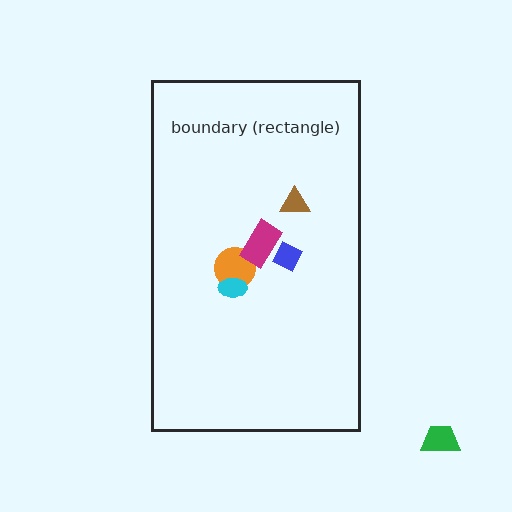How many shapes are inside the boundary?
5 inside, 1 outside.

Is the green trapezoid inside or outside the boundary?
Outside.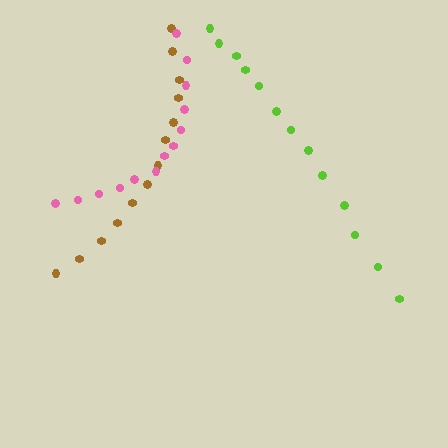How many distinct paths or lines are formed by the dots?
There are 3 distinct paths.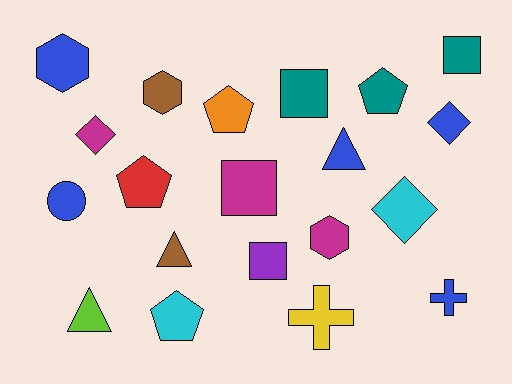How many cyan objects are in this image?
There are 2 cyan objects.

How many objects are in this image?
There are 20 objects.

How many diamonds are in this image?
There are 3 diamonds.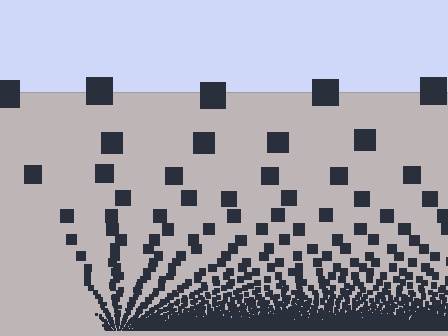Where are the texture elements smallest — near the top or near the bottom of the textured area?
Near the bottom.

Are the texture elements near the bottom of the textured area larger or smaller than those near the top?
Smaller. The gradient is inverted — elements near the bottom are smaller and denser.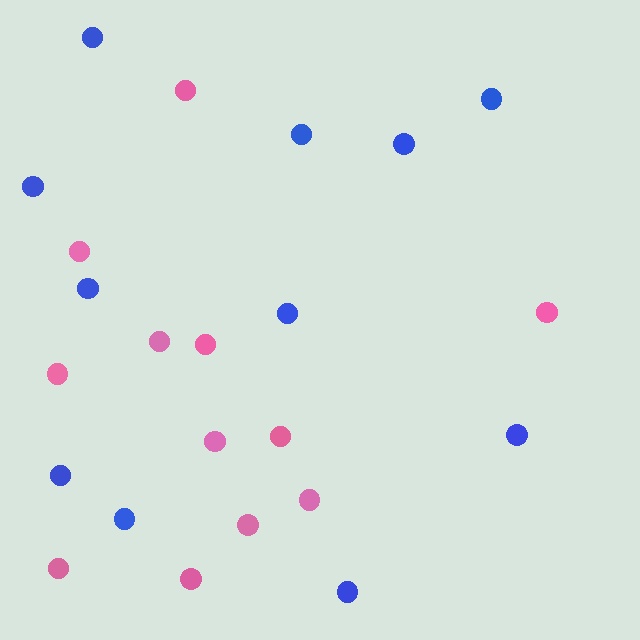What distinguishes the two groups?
There are 2 groups: one group of pink circles (12) and one group of blue circles (11).